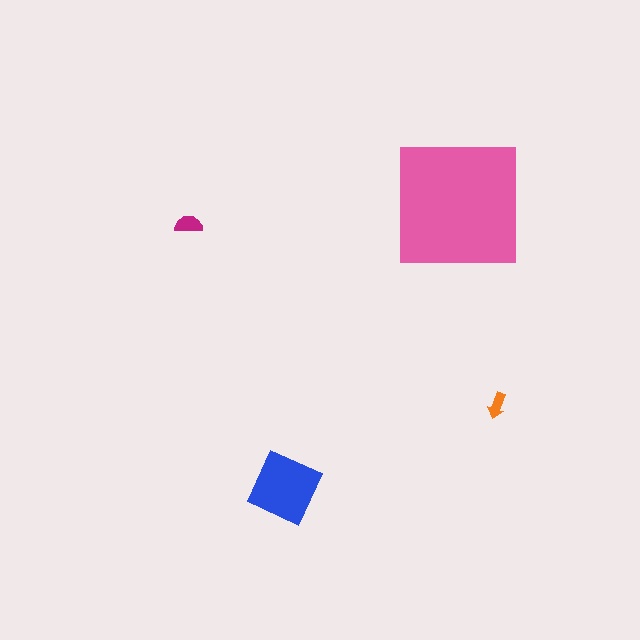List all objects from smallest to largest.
The orange arrow, the magenta semicircle, the blue diamond, the pink square.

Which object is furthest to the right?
The orange arrow is rightmost.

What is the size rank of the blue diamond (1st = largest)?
2nd.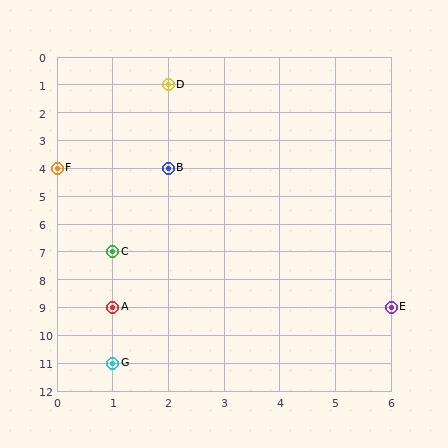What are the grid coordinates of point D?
Point D is at grid coordinates (2, 1).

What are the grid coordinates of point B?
Point B is at grid coordinates (2, 4).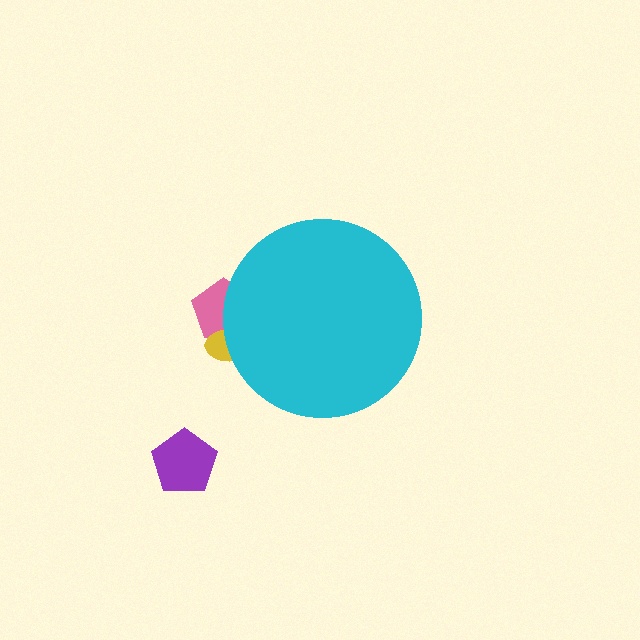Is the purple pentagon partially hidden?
No, the purple pentagon is fully visible.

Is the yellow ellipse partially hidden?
Yes, the yellow ellipse is partially hidden behind the cyan circle.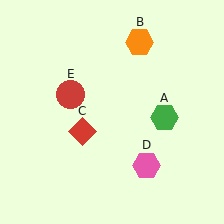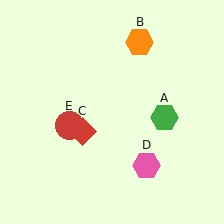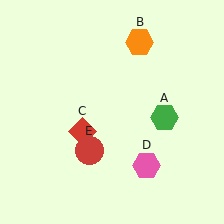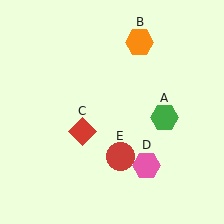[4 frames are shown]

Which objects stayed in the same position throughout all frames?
Green hexagon (object A) and orange hexagon (object B) and red diamond (object C) and pink hexagon (object D) remained stationary.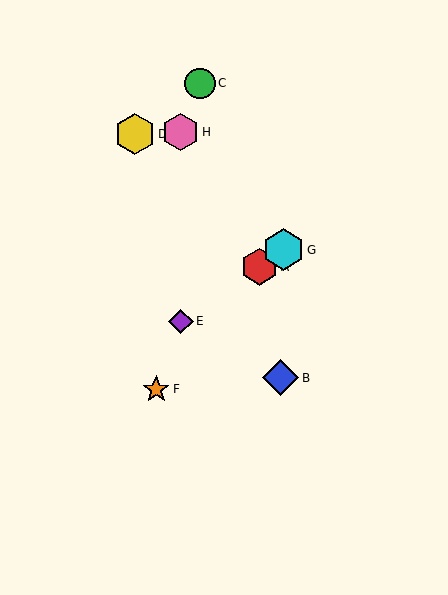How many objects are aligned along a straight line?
3 objects (A, E, G) are aligned along a straight line.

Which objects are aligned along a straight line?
Objects A, E, G are aligned along a straight line.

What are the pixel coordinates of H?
Object H is at (180, 132).